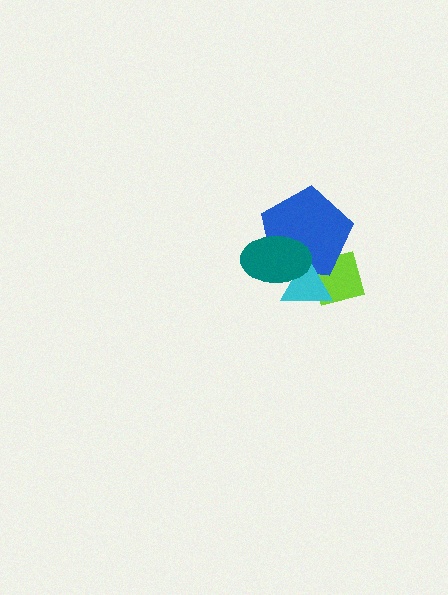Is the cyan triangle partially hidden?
Yes, it is partially covered by another shape.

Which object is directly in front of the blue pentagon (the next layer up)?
The cyan triangle is directly in front of the blue pentagon.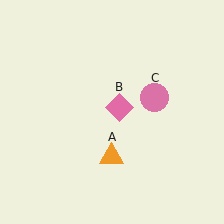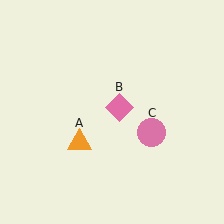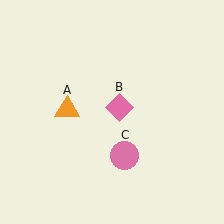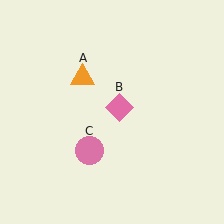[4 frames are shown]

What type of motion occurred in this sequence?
The orange triangle (object A), pink circle (object C) rotated clockwise around the center of the scene.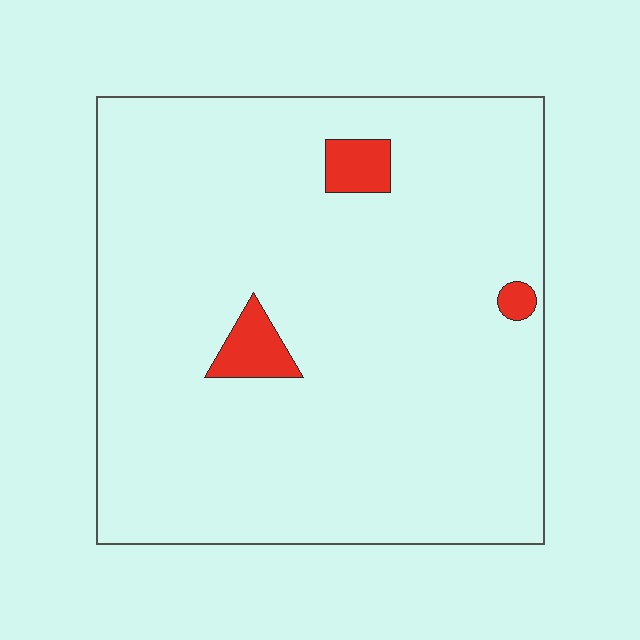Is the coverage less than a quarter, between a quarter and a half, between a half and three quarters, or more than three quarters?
Less than a quarter.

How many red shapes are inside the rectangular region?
3.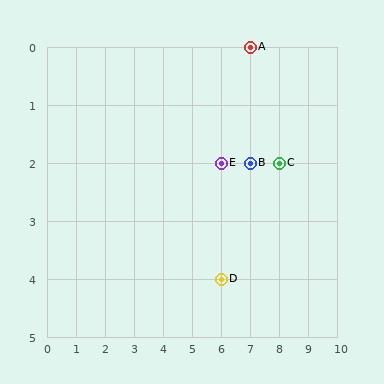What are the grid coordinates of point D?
Point D is at grid coordinates (6, 4).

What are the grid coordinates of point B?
Point B is at grid coordinates (7, 2).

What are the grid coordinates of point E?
Point E is at grid coordinates (6, 2).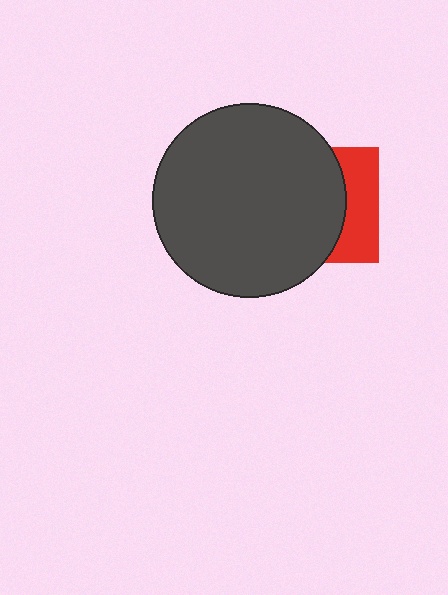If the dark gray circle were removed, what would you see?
You would see the complete red square.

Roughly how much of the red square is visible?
A small part of it is visible (roughly 34%).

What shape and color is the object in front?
The object in front is a dark gray circle.